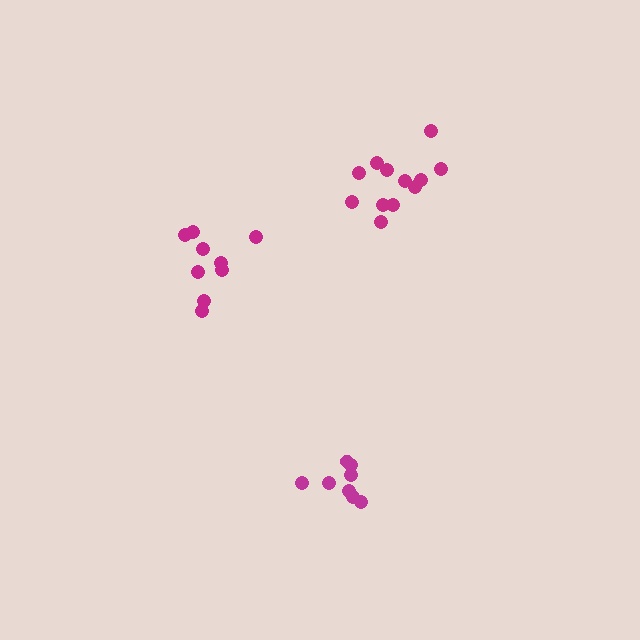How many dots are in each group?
Group 1: 8 dots, Group 2: 9 dots, Group 3: 12 dots (29 total).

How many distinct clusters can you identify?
There are 3 distinct clusters.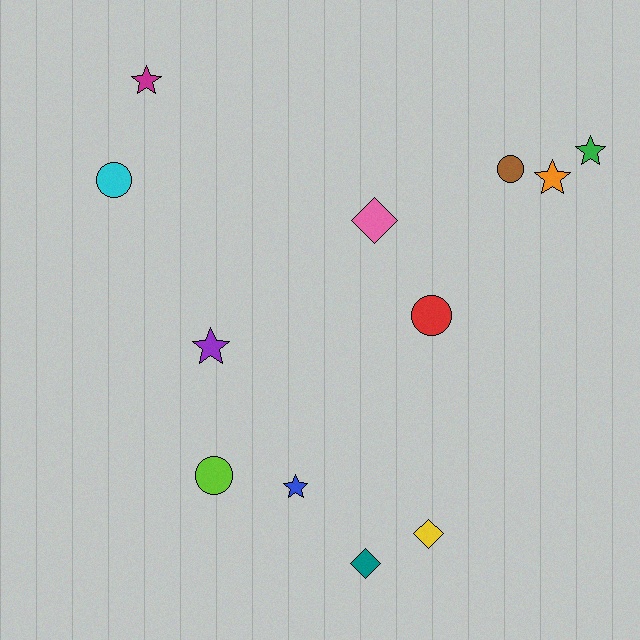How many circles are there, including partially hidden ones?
There are 4 circles.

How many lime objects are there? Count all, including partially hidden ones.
There is 1 lime object.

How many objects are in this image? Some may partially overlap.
There are 12 objects.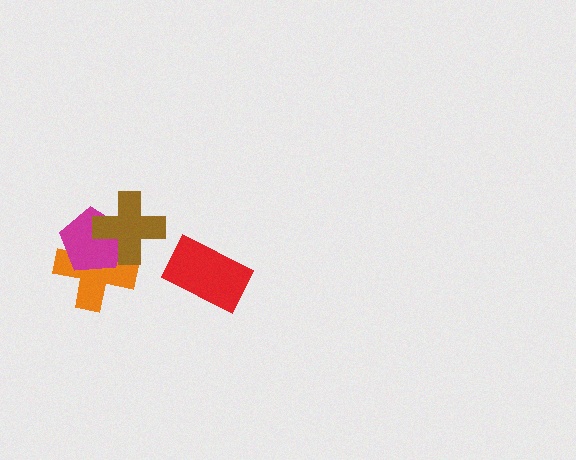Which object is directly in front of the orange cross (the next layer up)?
The magenta pentagon is directly in front of the orange cross.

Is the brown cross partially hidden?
No, no other shape covers it.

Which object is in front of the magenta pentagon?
The brown cross is in front of the magenta pentagon.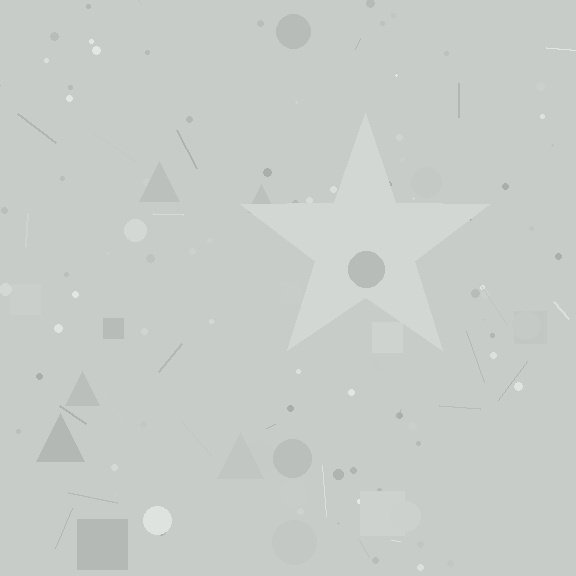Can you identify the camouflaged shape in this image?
The camouflaged shape is a star.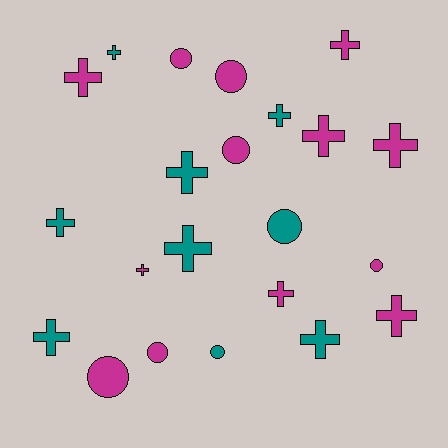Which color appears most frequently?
Magenta, with 13 objects.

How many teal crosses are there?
There are 7 teal crosses.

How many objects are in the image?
There are 22 objects.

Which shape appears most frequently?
Cross, with 14 objects.